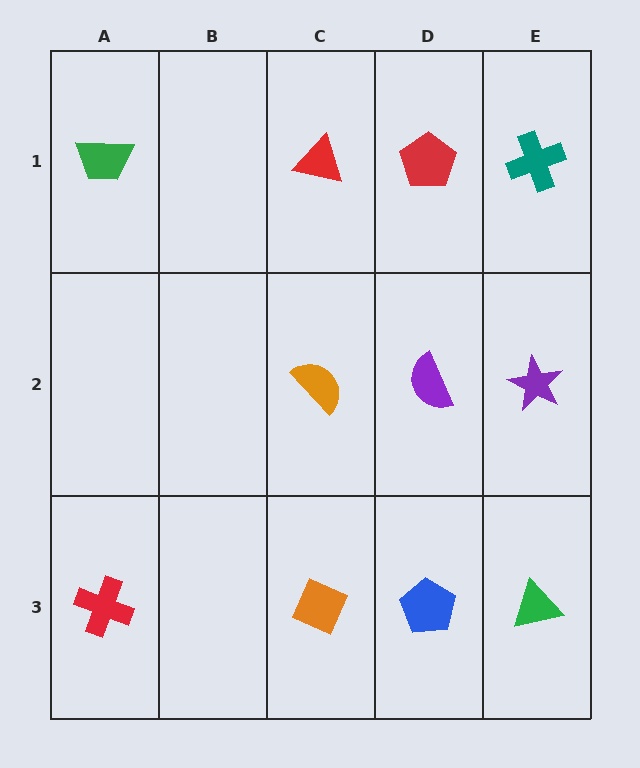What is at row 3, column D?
A blue pentagon.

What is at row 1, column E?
A teal cross.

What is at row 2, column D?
A purple semicircle.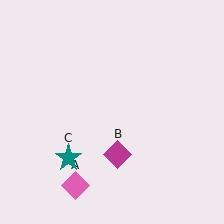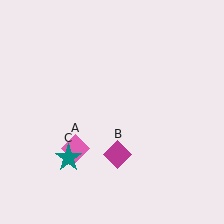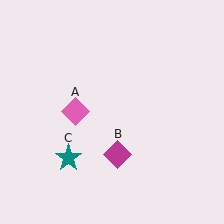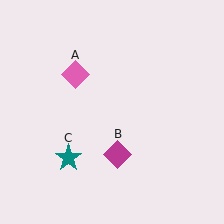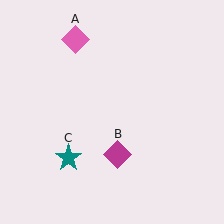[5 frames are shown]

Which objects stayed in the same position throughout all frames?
Magenta diamond (object B) and teal star (object C) remained stationary.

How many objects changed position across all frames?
1 object changed position: pink diamond (object A).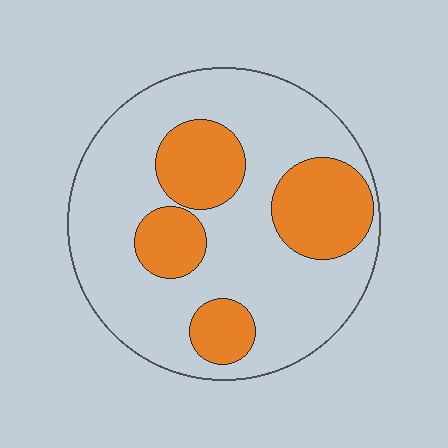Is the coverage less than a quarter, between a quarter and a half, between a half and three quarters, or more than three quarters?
Between a quarter and a half.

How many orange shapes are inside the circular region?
4.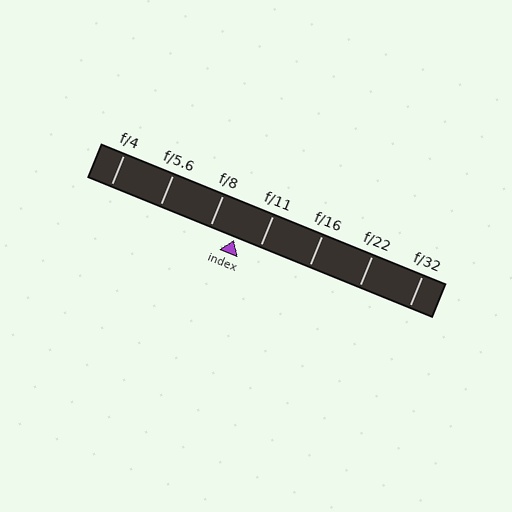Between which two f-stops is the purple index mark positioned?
The index mark is between f/8 and f/11.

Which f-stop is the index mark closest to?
The index mark is closest to f/11.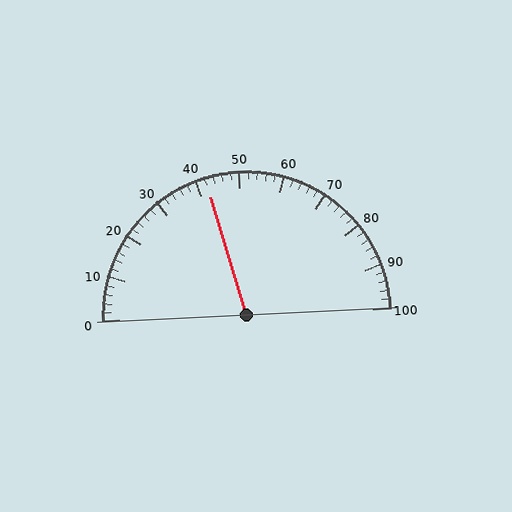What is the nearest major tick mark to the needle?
The nearest major tick mark is 40.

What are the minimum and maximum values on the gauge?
The gauge ranges from 0 to 100.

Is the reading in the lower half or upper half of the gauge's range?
The reading is in the lower half of the range (0 to 100).